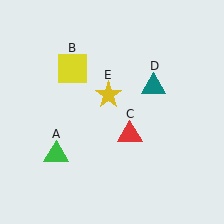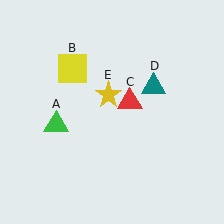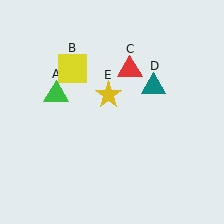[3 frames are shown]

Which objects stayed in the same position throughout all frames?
Yellow square (object B) and teal triangle (object D) and yellow star (object E) remained stationary.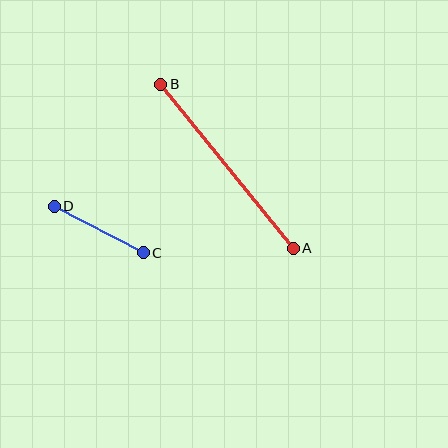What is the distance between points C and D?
The distance is approximately 101 pixels.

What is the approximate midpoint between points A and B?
The midpoint is at approximately (227, 166) pixels.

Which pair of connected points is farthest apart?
Points A and B are farthest apart.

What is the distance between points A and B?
The distance is approximately 211 pixels.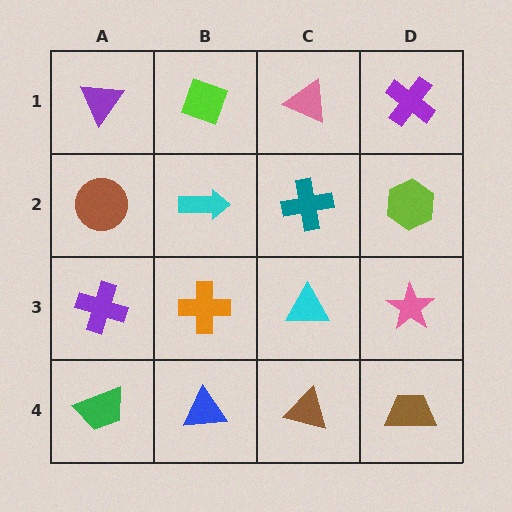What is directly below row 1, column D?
A lime hexagon.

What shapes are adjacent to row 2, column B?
A lime diamond (row 1, column B), an orange cross (row 3, column B), a brown circle (row 2, column A), a teal cross (row 2, column C).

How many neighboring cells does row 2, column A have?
3.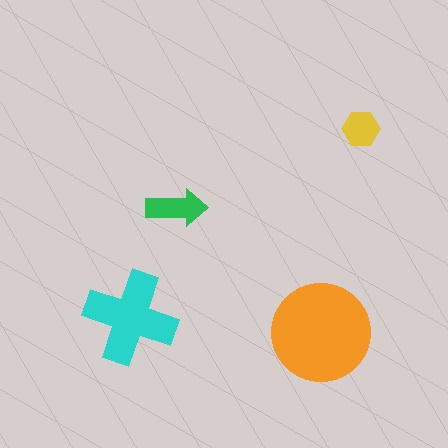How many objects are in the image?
There are 4 objects in the image.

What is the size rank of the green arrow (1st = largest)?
3rd.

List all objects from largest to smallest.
The orange circle, the cyan cross, the green arrow, the yellow hexagon.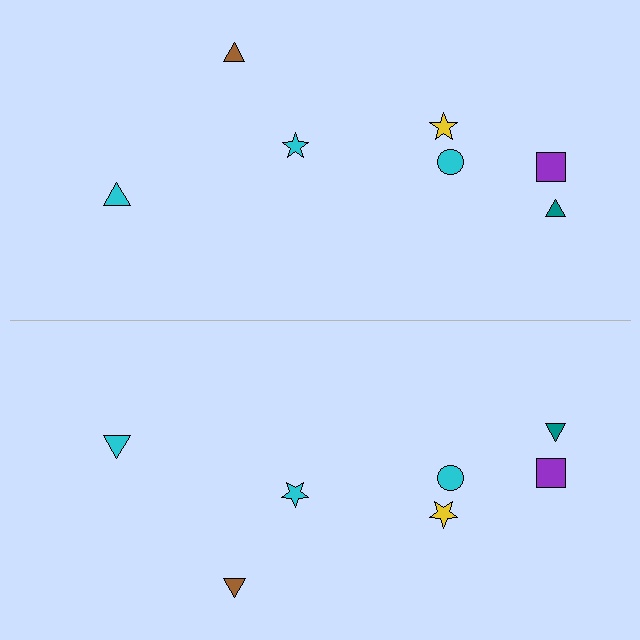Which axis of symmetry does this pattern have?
The pattern has a horizontal axis of symmetry running through the center of the image.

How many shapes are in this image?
There are 14 shapes in this image.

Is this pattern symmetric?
Yes, this pattern has bilateral (reflection) symmetry.